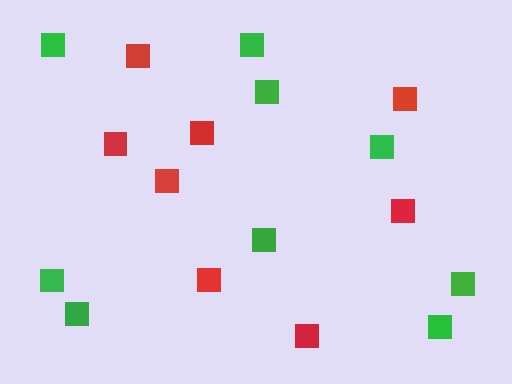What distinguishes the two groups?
There are 2 groups: one group of red squares (8) and one group of green squares (9).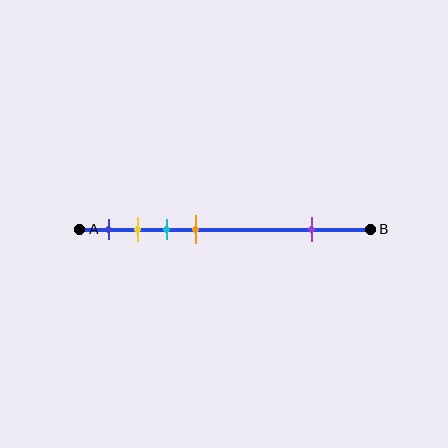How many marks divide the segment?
There are 5 marks dividing the segment.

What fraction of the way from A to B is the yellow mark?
The yellow mark is approximately 20% (0.2) of the way from A to B.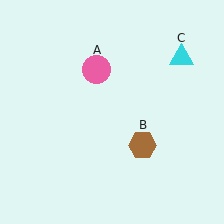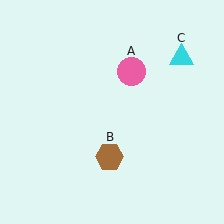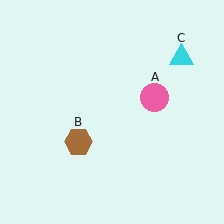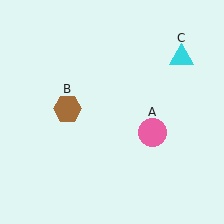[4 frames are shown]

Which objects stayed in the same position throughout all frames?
Cyan triangle (object C) remained stationary.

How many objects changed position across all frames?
2 objects changed position: pink circle (object A), brown hexagon (object B).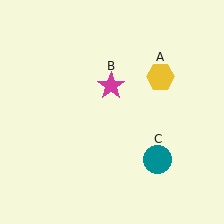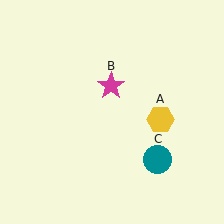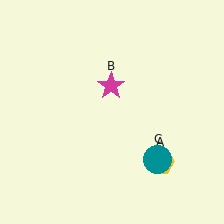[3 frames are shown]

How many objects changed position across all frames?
1 object changed position: yellow hexagon (object A).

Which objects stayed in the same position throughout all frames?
Magenta star (object B) and teal circle (object C) remained stationary.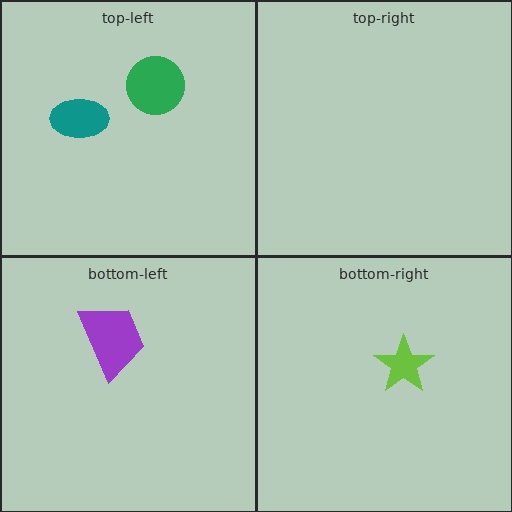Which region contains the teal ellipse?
The top-left region.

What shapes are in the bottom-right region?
The lime star.